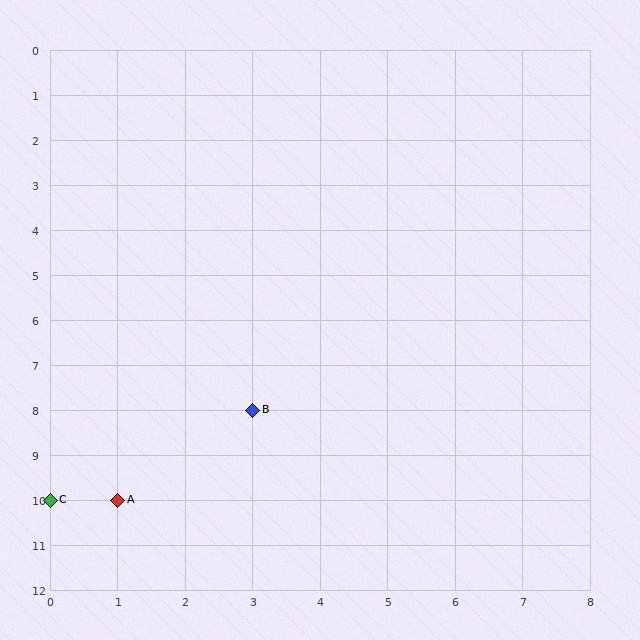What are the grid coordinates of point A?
Point A is at grid coordinates (1, 10).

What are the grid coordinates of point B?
Point B is at grid coordinates (3, 8).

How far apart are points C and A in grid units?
Points C and A are 1 column apart.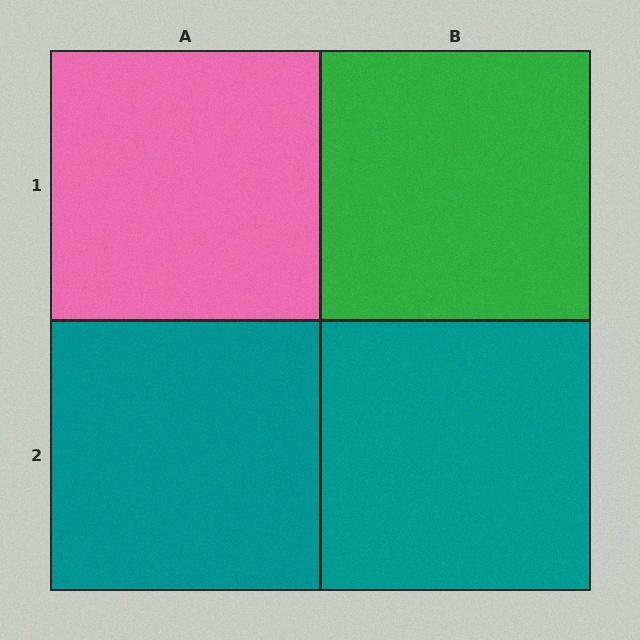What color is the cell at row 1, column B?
Green.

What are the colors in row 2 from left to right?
Teal, teal.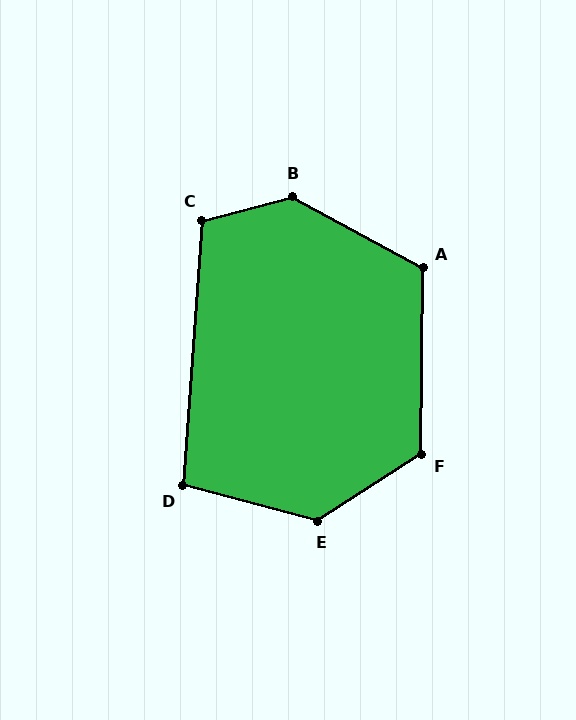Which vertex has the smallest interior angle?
D, at approximately 101 degrees.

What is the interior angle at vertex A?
Approximately 118 degrees (obtuse).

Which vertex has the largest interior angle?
B, at approximately 136 degrees.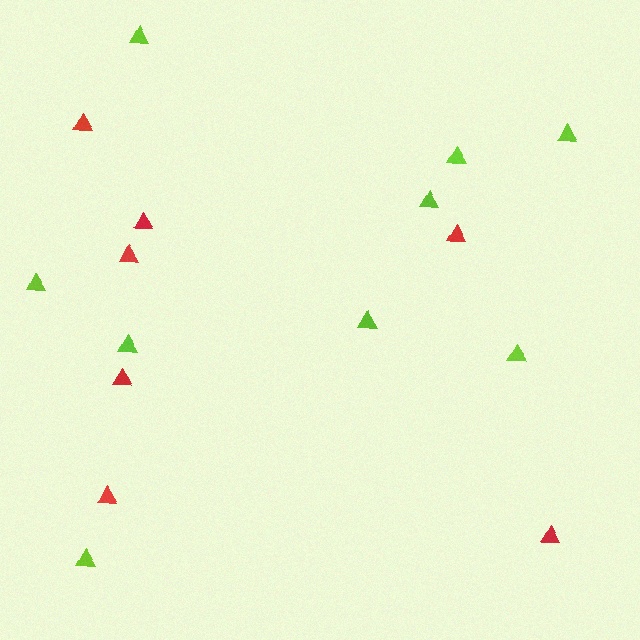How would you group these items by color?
There are 2 groups: one group of red triangles (7) and one group of lime triangles (9).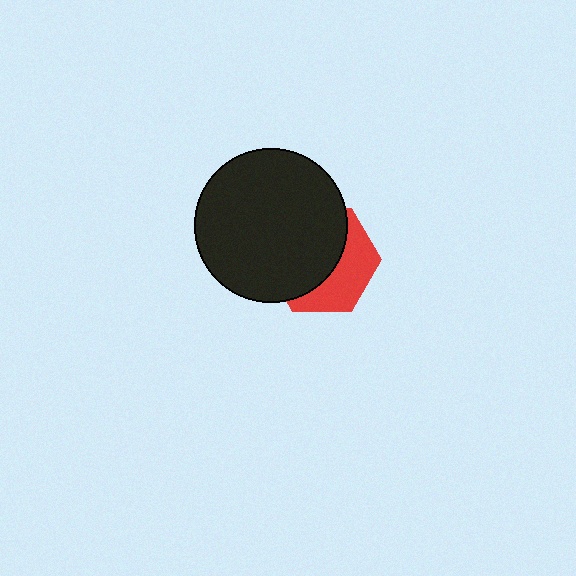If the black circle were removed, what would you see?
You would see the complete red hexagon.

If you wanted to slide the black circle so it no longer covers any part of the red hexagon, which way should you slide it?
Slide it toward the upper-left — that is the most direct way to separate the two shapes.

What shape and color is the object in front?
The object in front is a black circle.